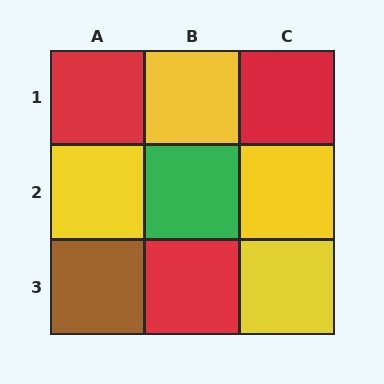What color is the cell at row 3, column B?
Red.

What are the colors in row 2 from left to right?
Yellow, green, yellow.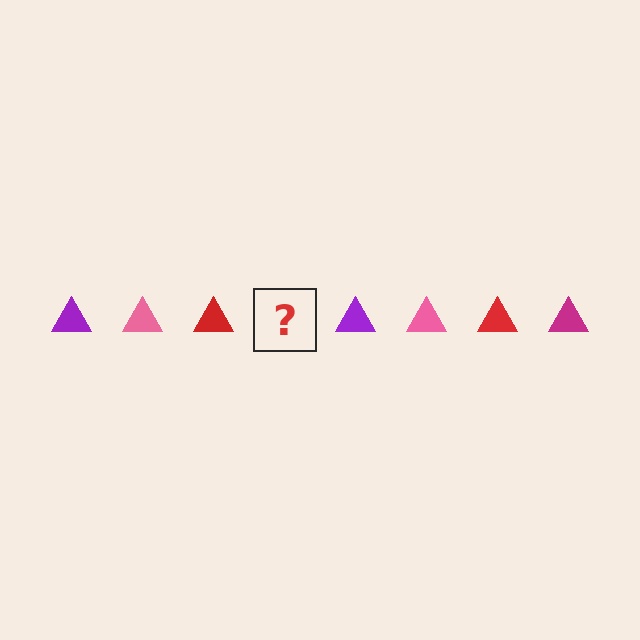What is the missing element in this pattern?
The missing element is a magenta triangle.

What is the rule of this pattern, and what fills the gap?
The rule is that the pattern cycles through purple, pink, red, magenta triangles. The gap should be filled with a magenta triangle.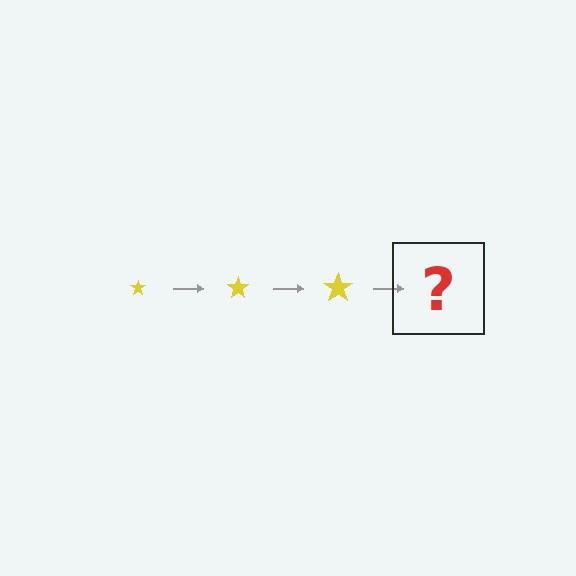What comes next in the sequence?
The next element should be a yellow star, larger than the previous one.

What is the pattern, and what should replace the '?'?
The pattern is that the star gets progressively larger each step. The '?' should be a yellow star, larger than the previous one.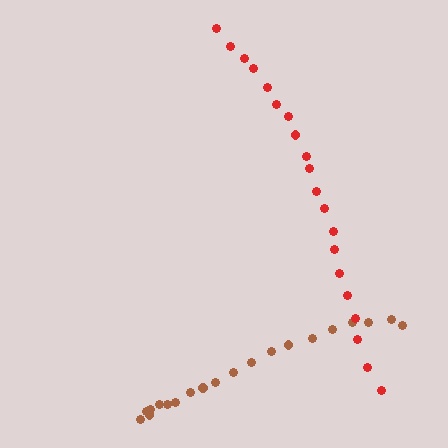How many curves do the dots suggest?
There are 2 distinct paths.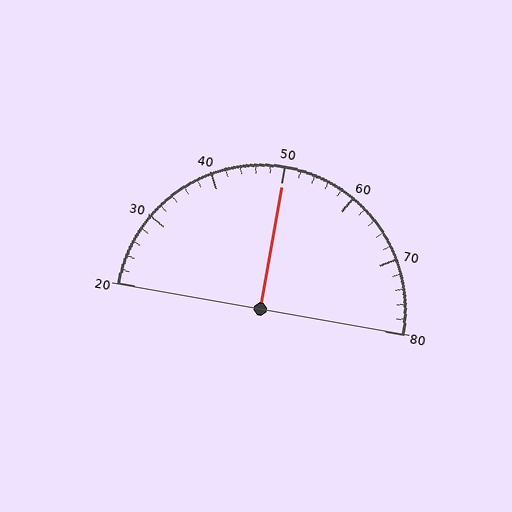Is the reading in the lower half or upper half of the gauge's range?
The reading is in the upper half of the range (20 to 80).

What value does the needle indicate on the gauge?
The needle indicates approximately 50.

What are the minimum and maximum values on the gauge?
The gauge ranges from 20 to 80.